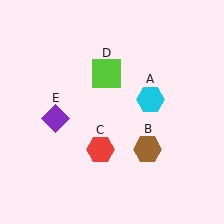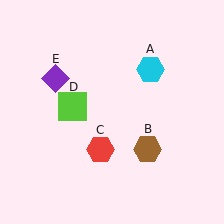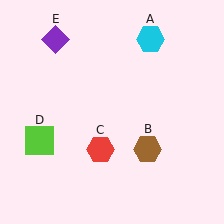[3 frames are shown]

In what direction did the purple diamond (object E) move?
The purple diamond (object E) moved up.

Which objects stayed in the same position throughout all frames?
Brown hexagon (object B) and red hexagon (object C) remained stationary.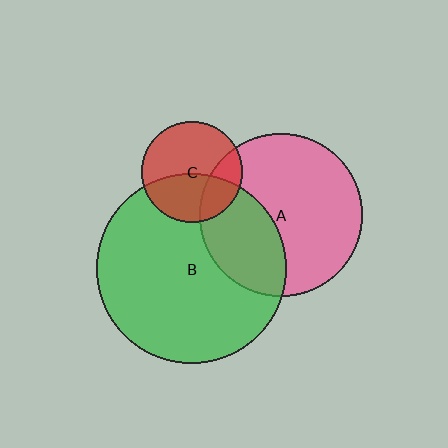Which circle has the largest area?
Circle B (green).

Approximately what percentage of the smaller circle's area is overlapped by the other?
Approximately 40%.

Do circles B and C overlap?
Yes.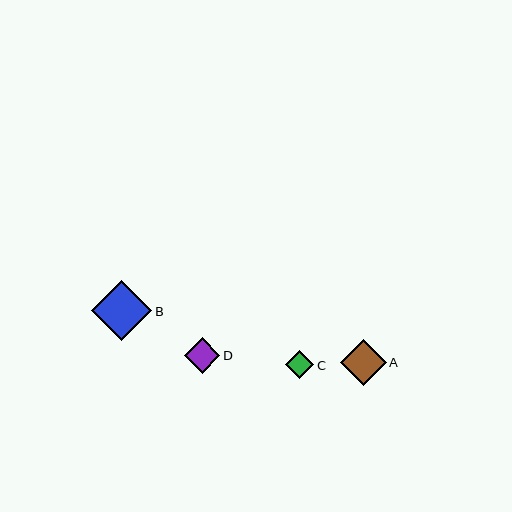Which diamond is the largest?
Diamond B is the largest with a size of approximately 60 pixels.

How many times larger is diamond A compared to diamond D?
Diamond A is approximately 1.3 times the size of diamond D.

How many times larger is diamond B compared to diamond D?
Diamond B is approximately 1.7 times the size of diamond D.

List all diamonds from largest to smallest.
From largest to smallest: B, A, D, C.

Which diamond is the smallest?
Diamond C is the smallest with a size of approximately 28 pixels.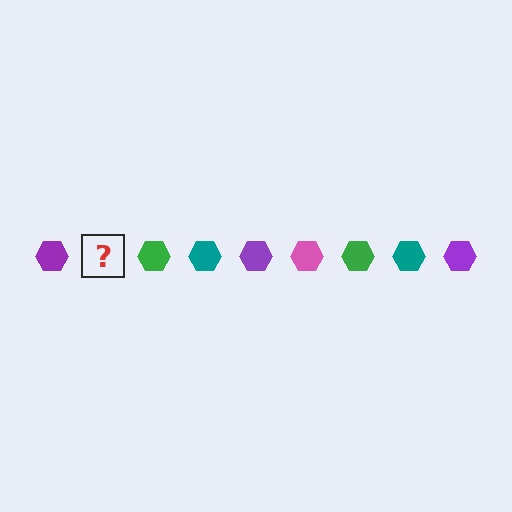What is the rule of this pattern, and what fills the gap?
The rule is that the pattern cycles through purple, pink, green, teal hexagons. The gap should be filled with a pink hexagon.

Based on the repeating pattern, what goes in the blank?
The blank should be a pink hexagon.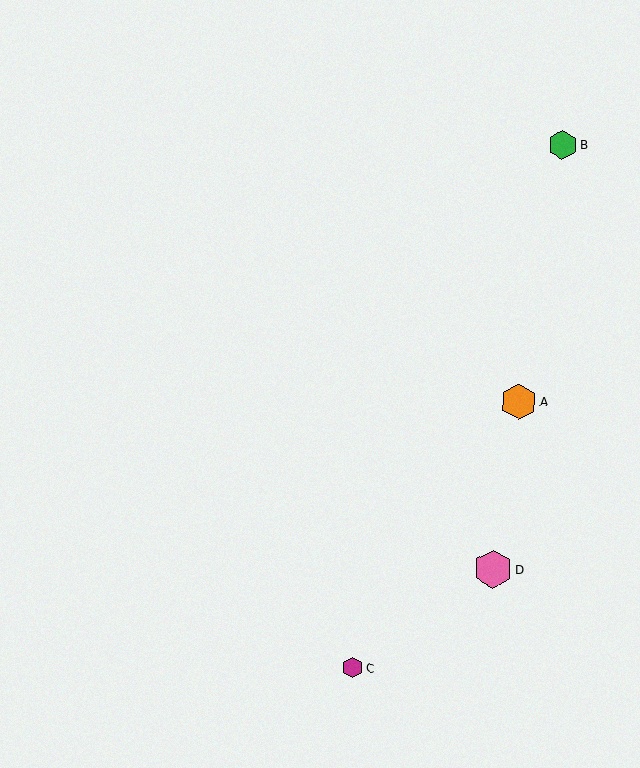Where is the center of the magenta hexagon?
The center of the magenta hexagon is at (353, 668).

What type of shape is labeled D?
Shape D is a pink hexagon.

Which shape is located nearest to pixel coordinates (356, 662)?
The magenta hexagon (labeled C) at (353, 668) is nearest to that location.